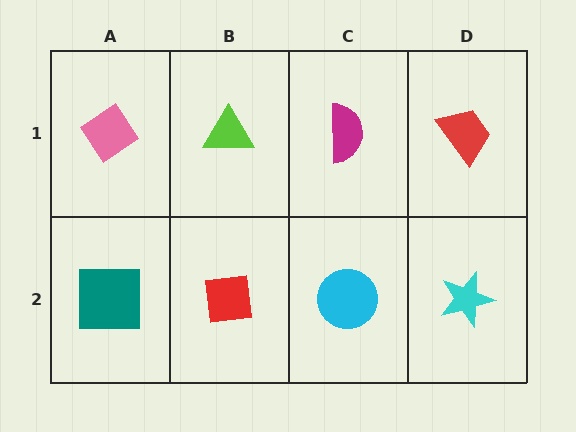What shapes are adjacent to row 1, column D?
A cyan star (row 2, column D), a magenta semicircle (row 1, column C).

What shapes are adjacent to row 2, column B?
A lime triangle (row 1, column B), a teal square (row 2, column A), a cyan circle (row 2, column C).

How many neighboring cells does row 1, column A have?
2.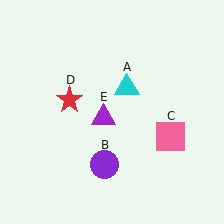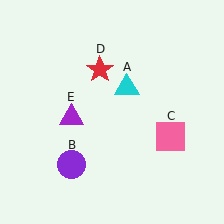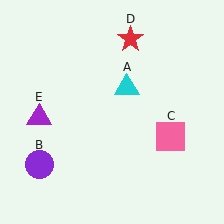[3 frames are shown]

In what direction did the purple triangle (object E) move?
The purple triangle (object E) moved left.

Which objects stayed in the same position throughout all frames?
Cyan triangle (object A) and pink square (object C) remained stationary.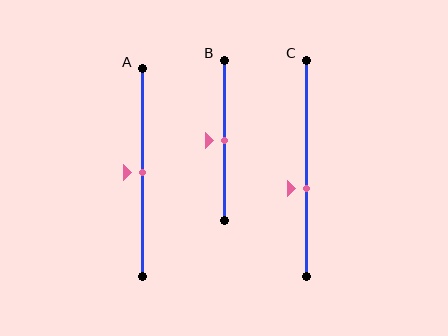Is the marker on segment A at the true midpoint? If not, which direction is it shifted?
Yes, the marker on segment A is at the true midpoint.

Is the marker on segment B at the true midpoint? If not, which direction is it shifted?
Yes, the marker on segment B is at the true midpoint.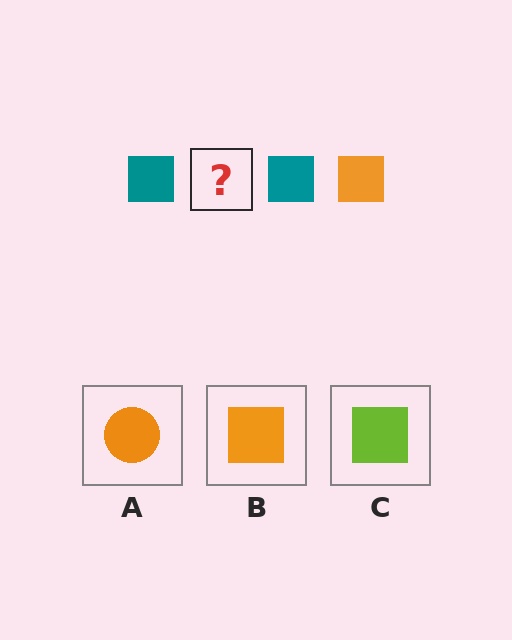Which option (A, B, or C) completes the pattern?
B.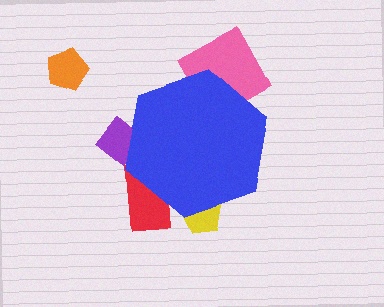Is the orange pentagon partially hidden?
No, the orange pentagon is fully visible.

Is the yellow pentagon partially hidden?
Yes, the yellow pentagon is partially hidden behind the blue hexagon.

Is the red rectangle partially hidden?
Yes, the red rectangle is partially hidden behind the blue hexagon.